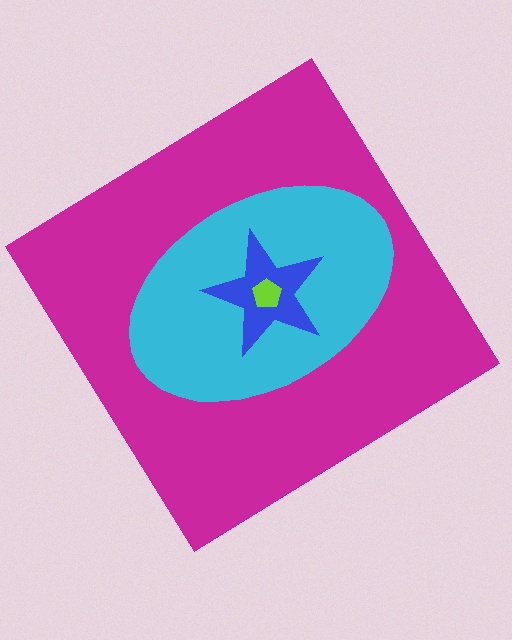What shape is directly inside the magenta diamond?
The cyan ellipse.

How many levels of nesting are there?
4.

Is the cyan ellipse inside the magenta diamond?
Yes.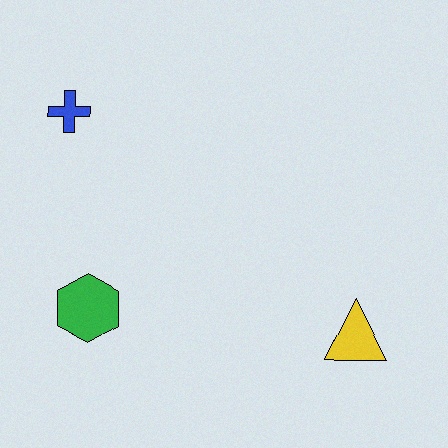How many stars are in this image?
There are no stars.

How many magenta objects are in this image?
There are no magenta objects.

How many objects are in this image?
There are 3 objects.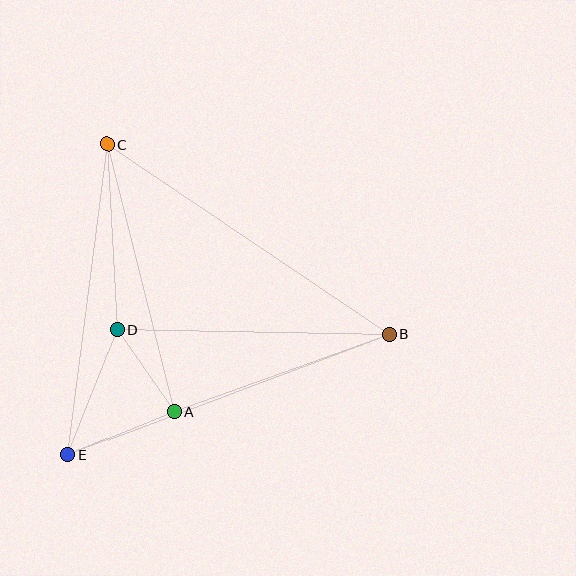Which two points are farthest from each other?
Points B and E are farthest from each other.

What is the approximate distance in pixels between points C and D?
The distance between C and D is approximately 185 pixels.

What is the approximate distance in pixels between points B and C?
The distance between B and C is approximately 340 pixels.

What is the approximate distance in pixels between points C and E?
The distance between C and E is approximately 313 pixels.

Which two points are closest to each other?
Points A and D are closest to each other.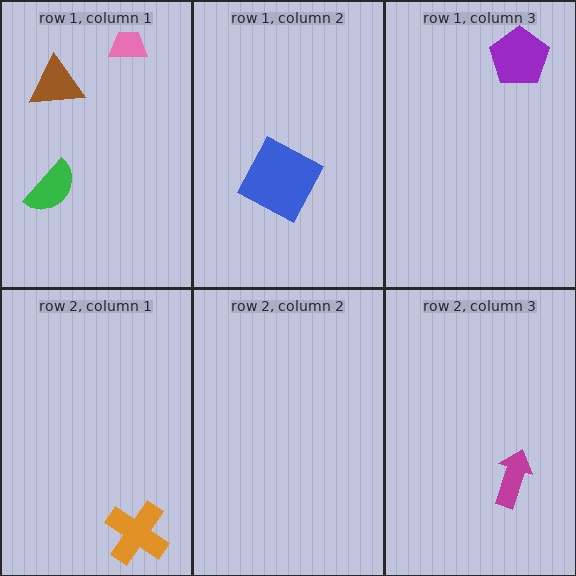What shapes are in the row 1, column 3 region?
The purple pentagon.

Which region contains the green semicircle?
The row 1, column 1 region.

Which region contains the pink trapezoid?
The row 1, column 1 region.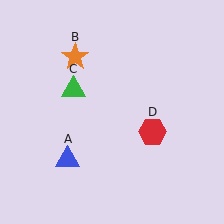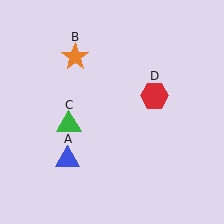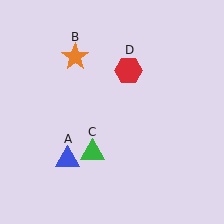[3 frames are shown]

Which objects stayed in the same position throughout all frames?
Blue triangle (object A) and orange star (object B) remained stationary.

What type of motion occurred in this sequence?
The green triangle (object C), red hexagon (object D) rotated counterclockwise around the center of the scene.